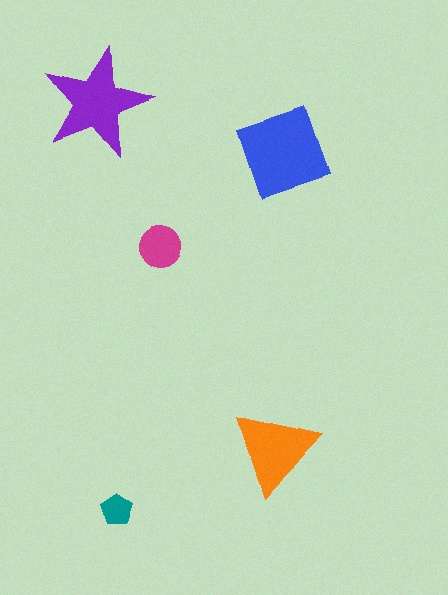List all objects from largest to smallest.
The blue diamond, the purple star, the orange triangle, the magenta circle, the teal pentagon.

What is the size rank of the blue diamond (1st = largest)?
1st.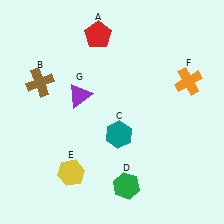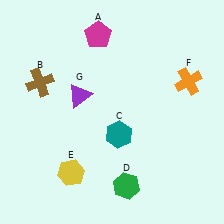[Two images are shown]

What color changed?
The pentagon (A) changed from red in Image 1 to magenta in Image 2.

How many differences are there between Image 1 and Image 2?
There is 1 difference between the two images.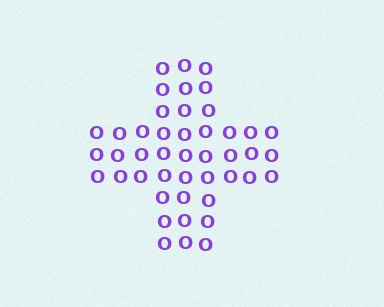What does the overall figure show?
The overall figure shows a cross.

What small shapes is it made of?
It is made of small letter O's.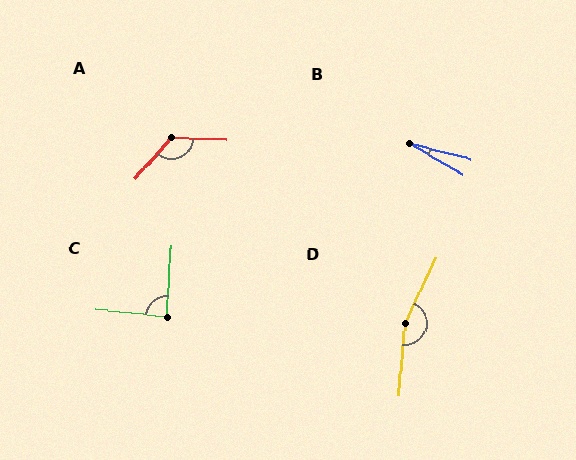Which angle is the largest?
D, at approximately 160 degrees.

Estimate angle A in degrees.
Approximately 128 degrees.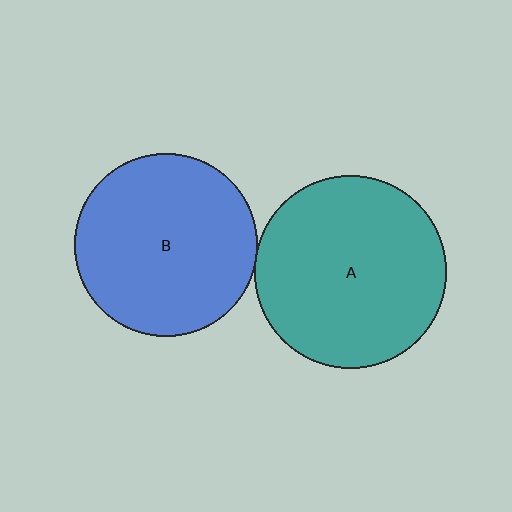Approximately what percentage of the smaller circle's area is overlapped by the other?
Approximately 5%.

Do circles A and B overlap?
Yes.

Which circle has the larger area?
Circle A (teal).